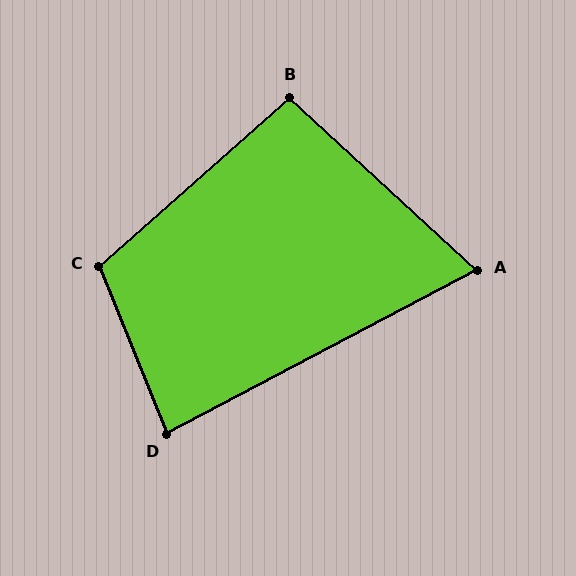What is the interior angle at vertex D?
Approximately 84 degrees (acute).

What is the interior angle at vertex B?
Approximately 96 degrees (obtuse).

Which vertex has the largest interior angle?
C, at approximately 110 degrees.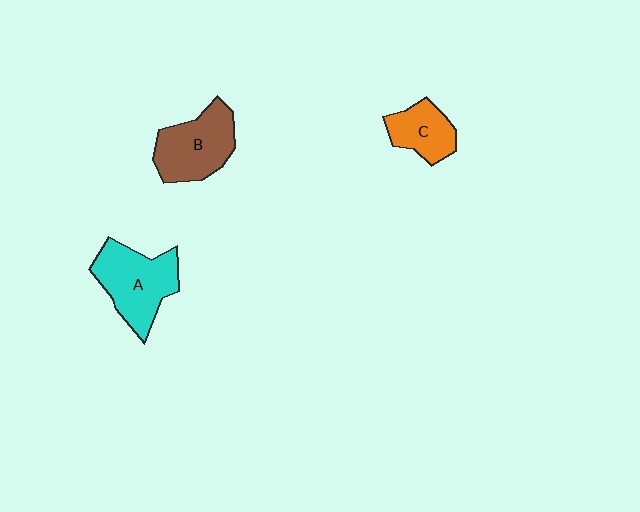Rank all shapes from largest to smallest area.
From largest to smallest: A (cyan), B (brown), C (orange).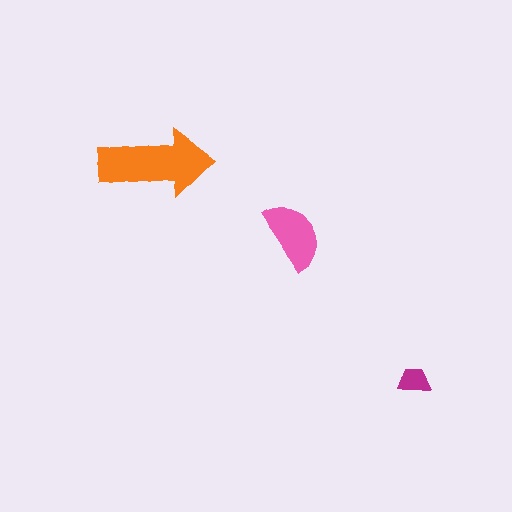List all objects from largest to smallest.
The orange arrow, the pink semicircle, the magenta trapezoid.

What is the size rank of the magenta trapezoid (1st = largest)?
3rd.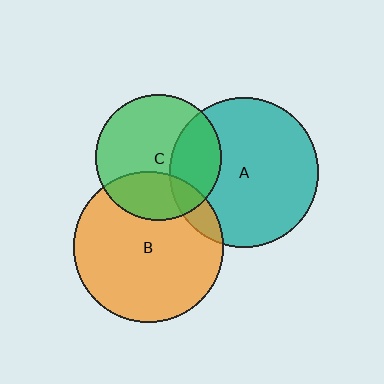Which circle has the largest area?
Circle B (orange).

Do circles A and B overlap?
Yes.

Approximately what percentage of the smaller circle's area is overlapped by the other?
Approximately 10%.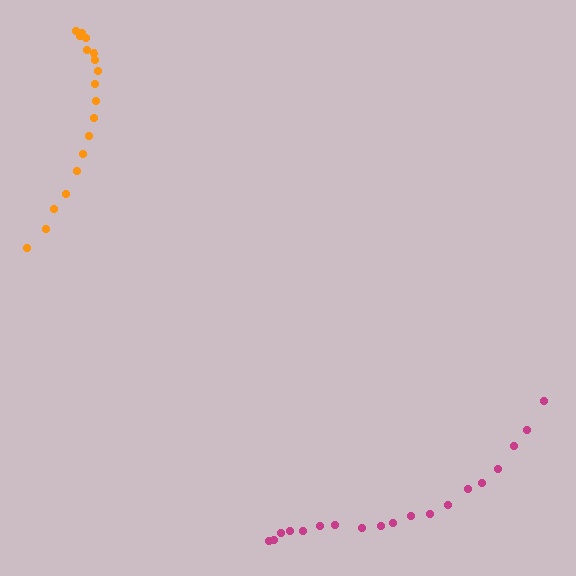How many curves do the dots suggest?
There are 2 distinct paths.